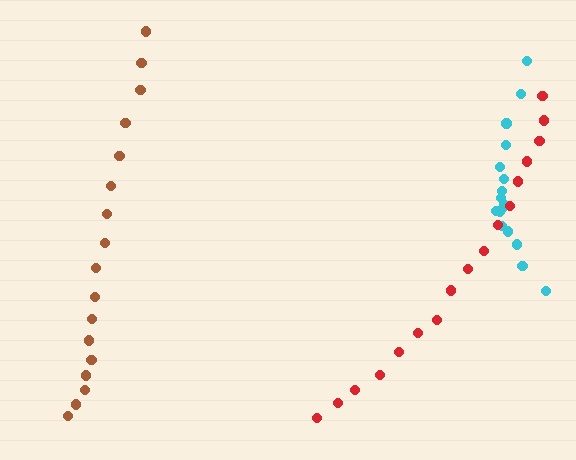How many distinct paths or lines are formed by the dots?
There are 3 distinct paths.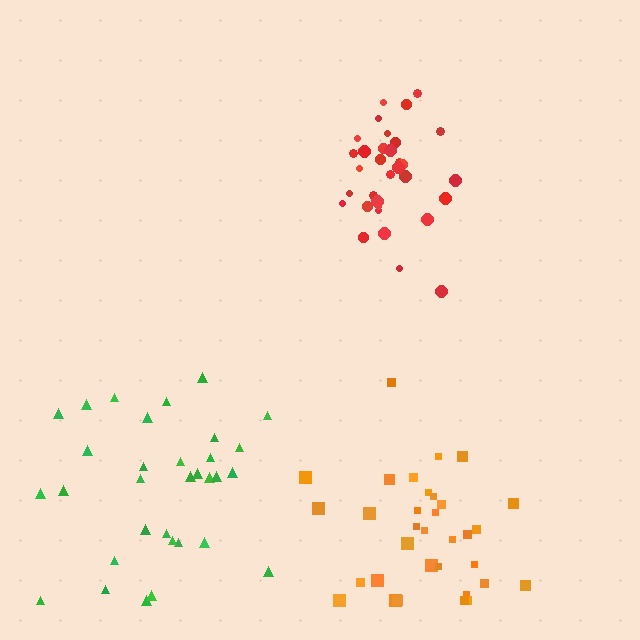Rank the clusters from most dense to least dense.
red, orange, green.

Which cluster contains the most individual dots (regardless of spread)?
Orange (33).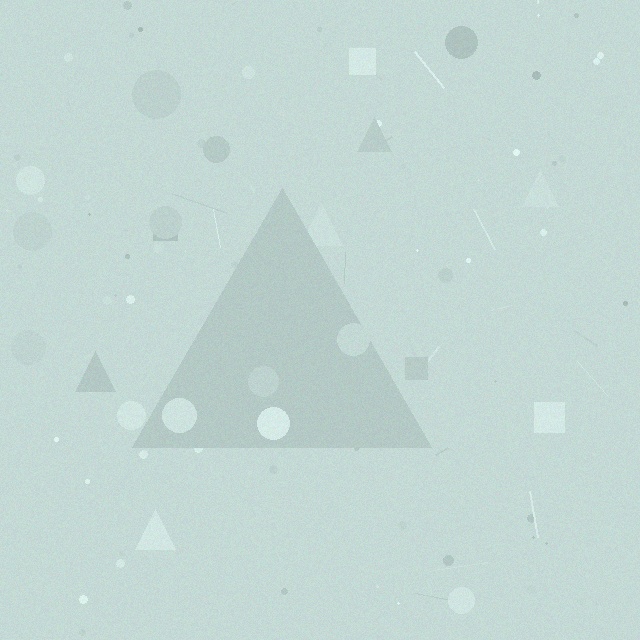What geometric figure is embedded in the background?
A triangle is embedded in the background.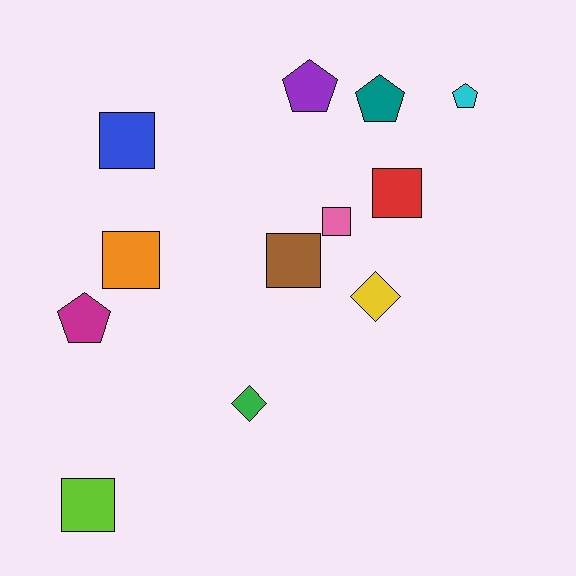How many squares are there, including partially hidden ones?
There are 6 squares.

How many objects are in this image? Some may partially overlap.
There are 12 objects.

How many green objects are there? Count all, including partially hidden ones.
There is 1 green object.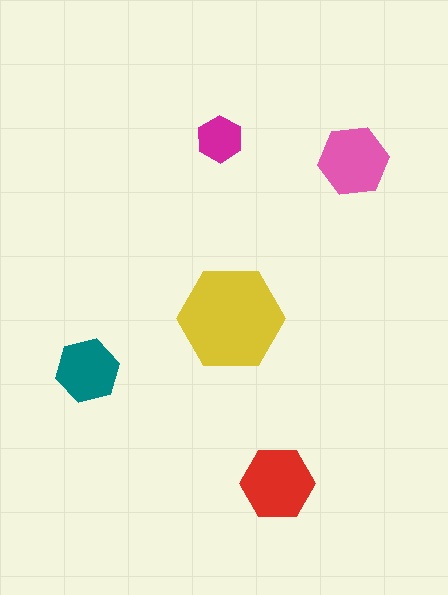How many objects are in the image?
There are 5 objects in the image.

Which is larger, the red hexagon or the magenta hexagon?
The red one.